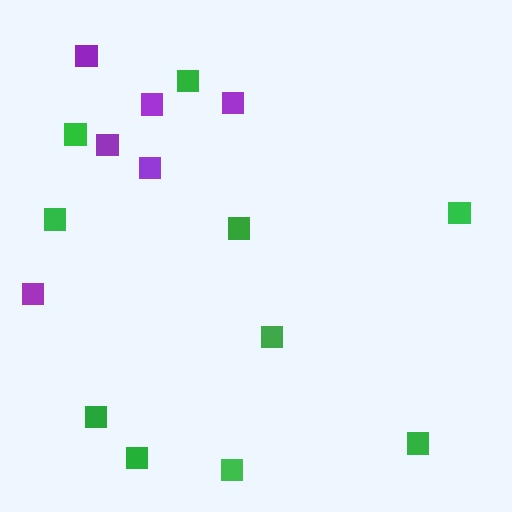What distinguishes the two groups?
There are 2 groups: one group of purple squares (6) and one group of green squares (10).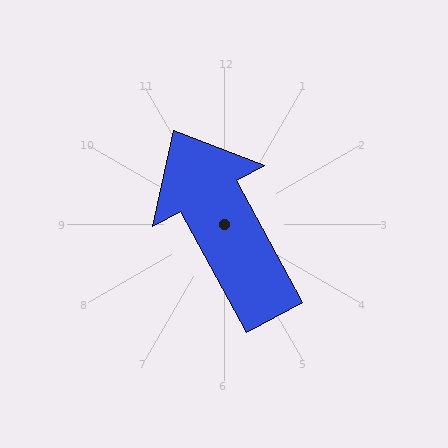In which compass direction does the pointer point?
Northwest.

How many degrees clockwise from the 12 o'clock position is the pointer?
Approximately 332 degrees.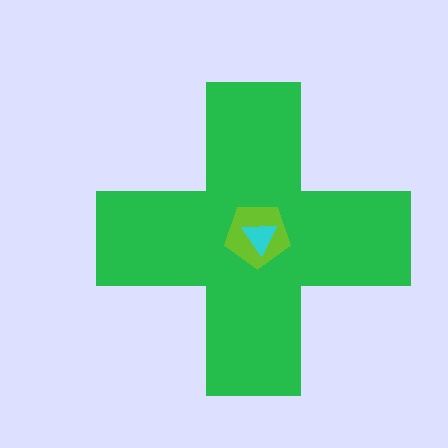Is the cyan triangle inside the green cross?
Yes.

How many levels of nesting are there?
3.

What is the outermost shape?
The green cross.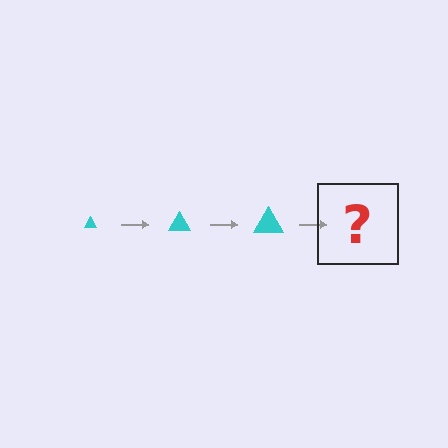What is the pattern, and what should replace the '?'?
The pattern is that the triangle gets progressively larger each step. The '?' should be a cyan triangle, larger than the previous one.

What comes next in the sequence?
The next element should be a cyan triangle, larger than the previous one.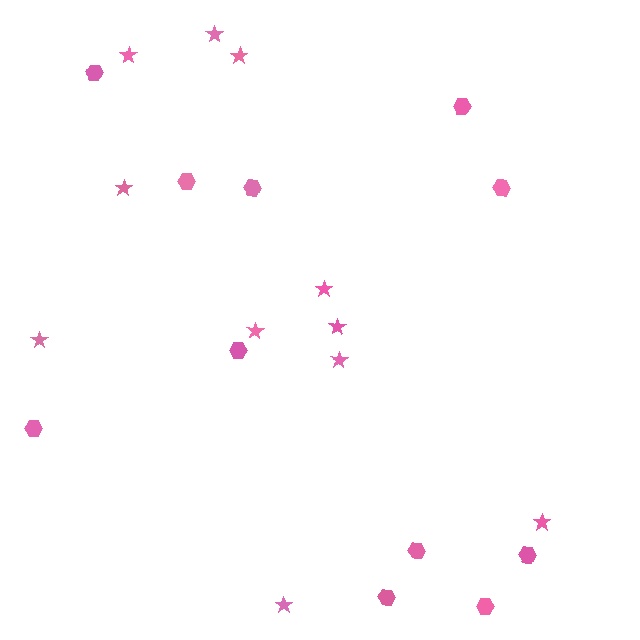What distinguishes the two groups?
There are 2 groups: one group of hexagons (11) and one group of stars (11).